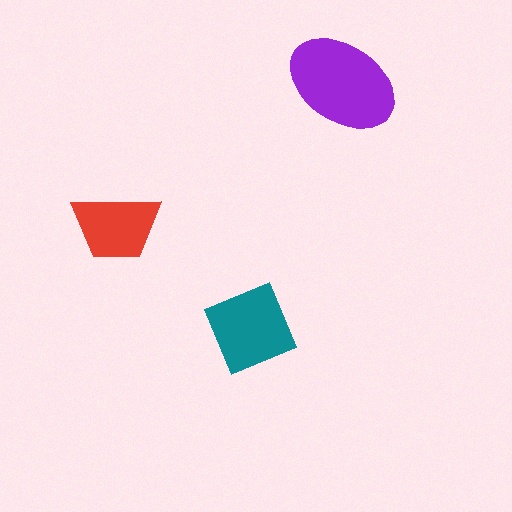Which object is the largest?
The purple ellipse.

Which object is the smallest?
The red trapezoid.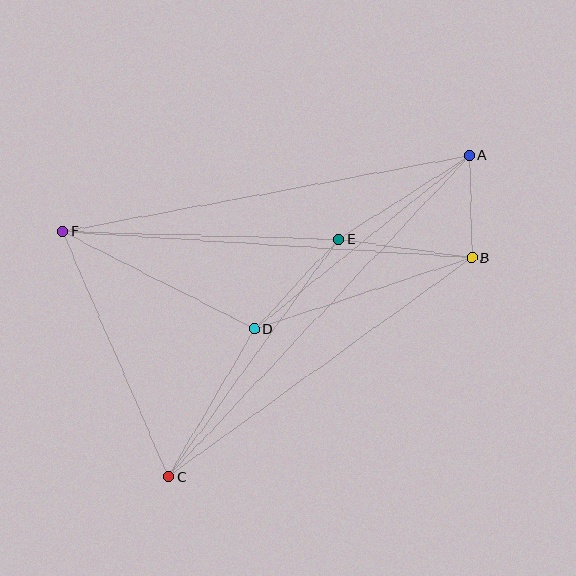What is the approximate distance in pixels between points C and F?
The distance between C and F is approximately 267 pixels.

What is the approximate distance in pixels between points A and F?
The distance between A and F is approximately 414 pixels.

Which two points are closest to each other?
Points A and B are closest to each other.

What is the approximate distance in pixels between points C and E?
The distance between C and E is approximately 292 pixels.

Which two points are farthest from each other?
Points A and C are farthest from each other.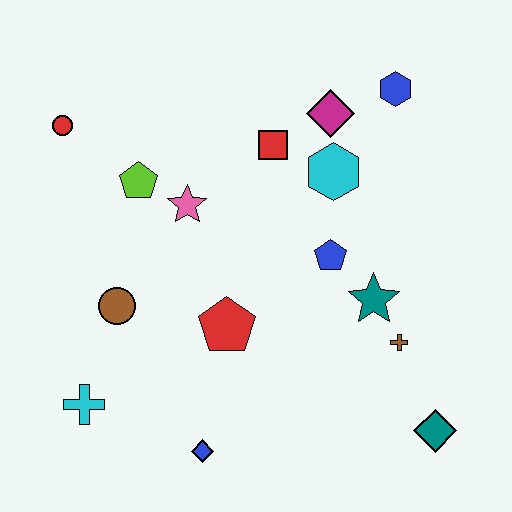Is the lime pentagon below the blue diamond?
No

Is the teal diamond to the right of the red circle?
Yes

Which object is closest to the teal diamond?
The brown cross is closest to the teal diamond.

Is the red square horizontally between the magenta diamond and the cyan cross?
Yes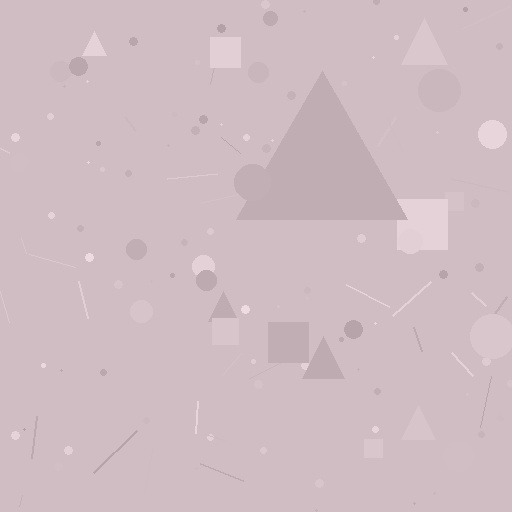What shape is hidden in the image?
A triangle is hidden in the image.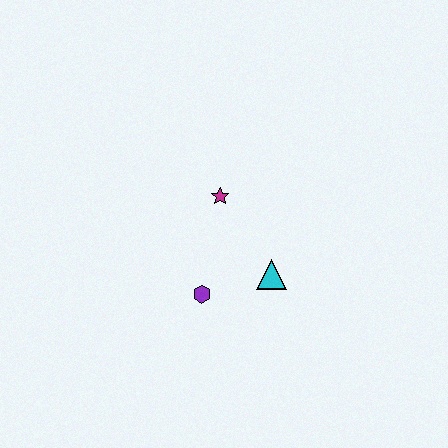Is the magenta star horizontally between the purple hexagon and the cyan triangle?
Yes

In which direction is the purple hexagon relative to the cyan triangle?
The purple hexagon is to the left of the cyan triangle.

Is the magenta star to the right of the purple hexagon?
Yes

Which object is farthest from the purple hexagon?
The magenta star is farthest from the purple hexagon.